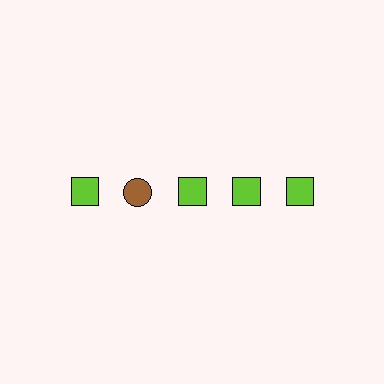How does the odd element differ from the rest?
It differs in both color (brown instead of lime) and shape (circle instead of square).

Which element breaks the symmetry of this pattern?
The brown circle in the top row, second from left column breaks the symmetry. All other shapes are lime squares.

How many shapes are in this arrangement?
There are 5 shapes arranged in a grid pattern.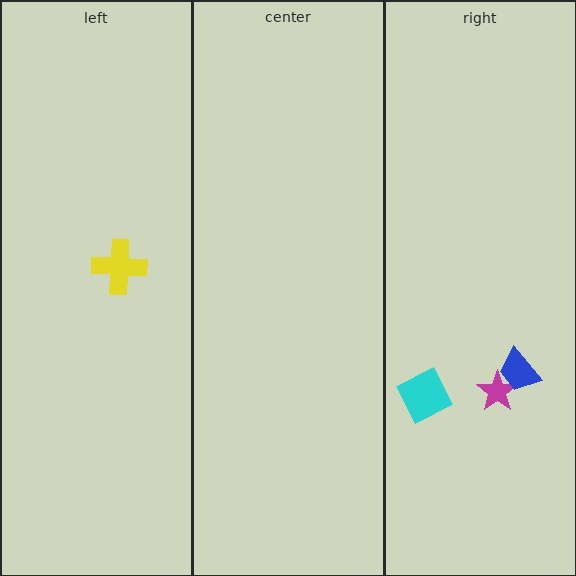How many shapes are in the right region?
3.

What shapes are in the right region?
The magenta star, the blue trapezoid, the cyan square.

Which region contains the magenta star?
The right region.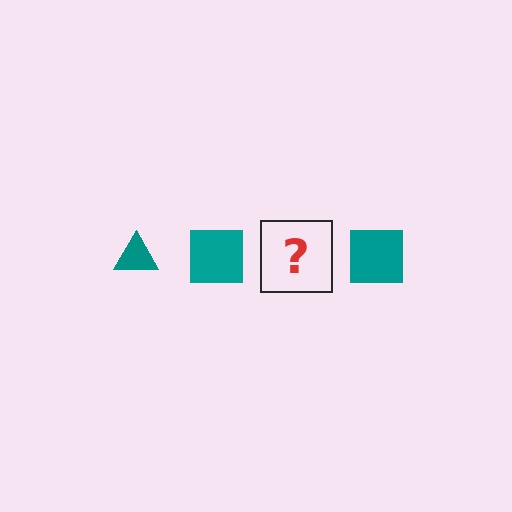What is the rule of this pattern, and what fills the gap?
The rule is that the pattern cycles through triangle, square shapes in teal. The gap should be filled with a teal triangle.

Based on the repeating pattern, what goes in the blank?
The blank should be a teal triangle.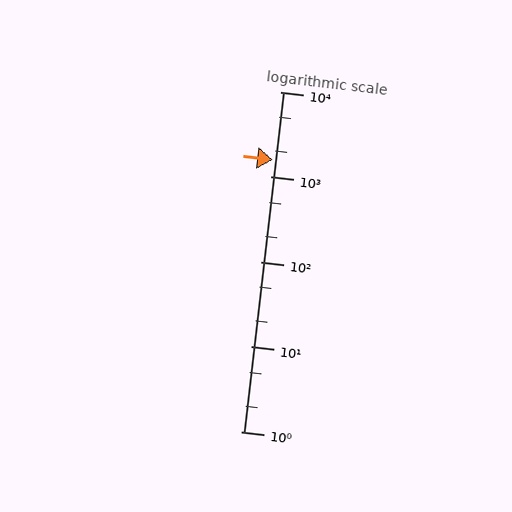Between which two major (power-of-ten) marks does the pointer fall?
The pointer is between 1000 and 10000.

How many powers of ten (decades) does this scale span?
The scale spans 4 decades, from 1 to 10000.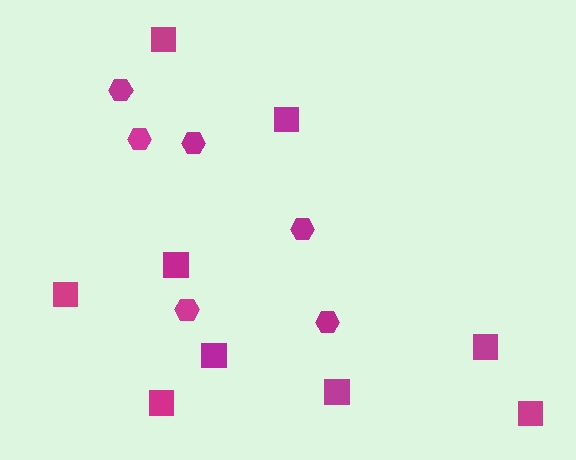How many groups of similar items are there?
There are 2 groups: one group of squares (9) and one group of hexagons (6).